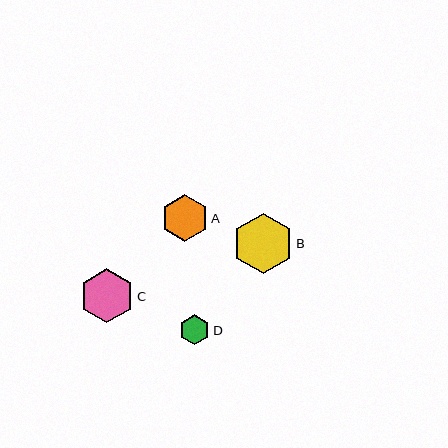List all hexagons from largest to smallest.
From largest to smallest: B, C, A, D.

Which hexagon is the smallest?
Hexagon D is the smallest with a size of approximately 30 pixels.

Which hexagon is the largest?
Hexagon B is the largest with a size of approximately 61 pixels.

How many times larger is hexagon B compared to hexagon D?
Hexagon B is approximately 2.0 times the size of hexagon D.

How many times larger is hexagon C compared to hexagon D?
Hexagon C is approximately 1.8 times the size of hexagon D.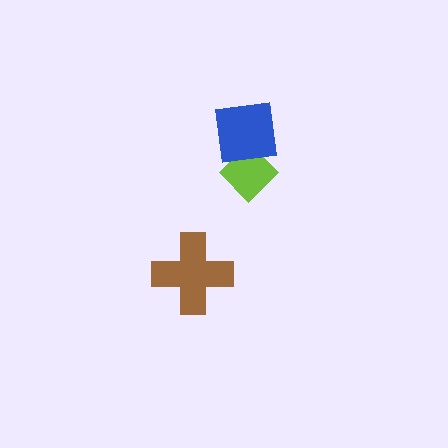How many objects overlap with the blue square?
1 object overlaps with the blue square.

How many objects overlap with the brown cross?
0 objects overlap with the brown cross.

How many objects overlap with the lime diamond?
1 object overlaps with the lime diamond.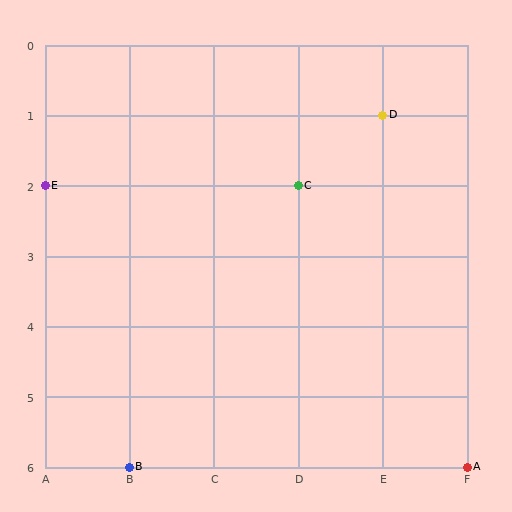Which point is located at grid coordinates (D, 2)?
Point C is at (D, 2).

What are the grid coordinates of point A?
Point A is at grid coordinates (F, 6).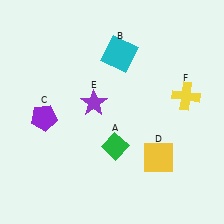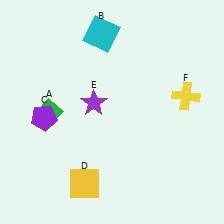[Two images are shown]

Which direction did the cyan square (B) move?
The cyan square (B) moved up.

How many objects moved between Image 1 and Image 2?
3 objects moved between the two images.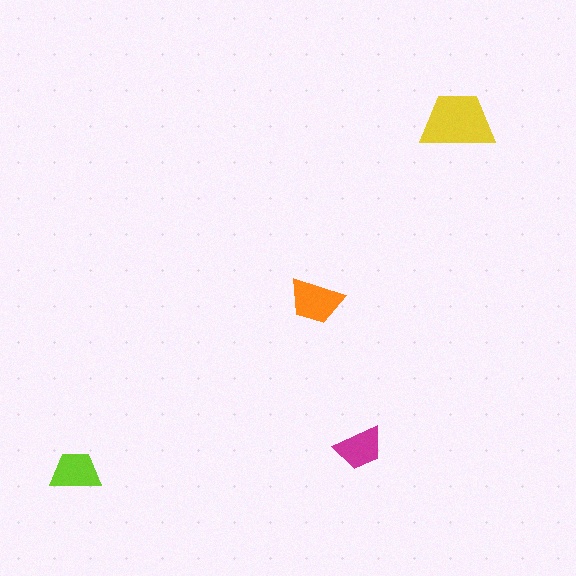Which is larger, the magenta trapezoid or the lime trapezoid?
The lime one.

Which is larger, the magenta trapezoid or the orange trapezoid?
The orange one.